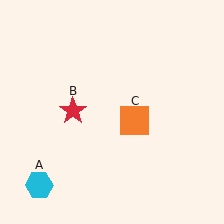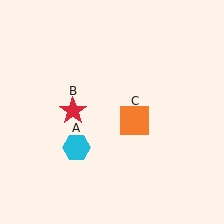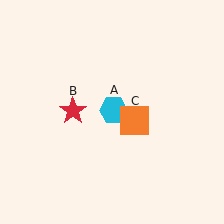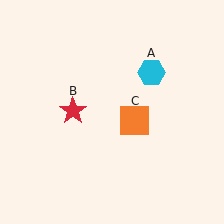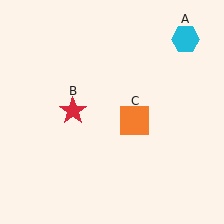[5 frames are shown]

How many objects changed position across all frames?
1 object changed position: cyan hexagon (object A).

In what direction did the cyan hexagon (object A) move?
The cyan hexagon (object A) moved up and to the right.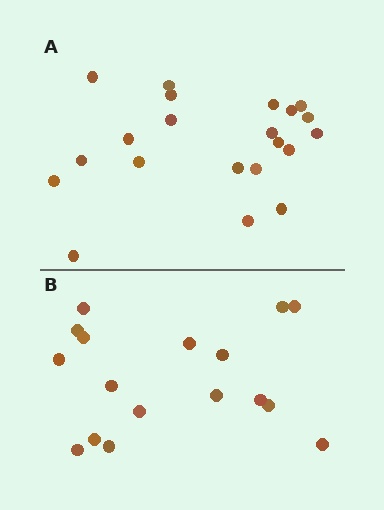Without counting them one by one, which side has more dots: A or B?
Region A (the top region) has more dots.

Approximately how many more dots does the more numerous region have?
Region A has about 4 more dots than region B.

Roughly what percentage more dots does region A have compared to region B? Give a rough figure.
About 25% more.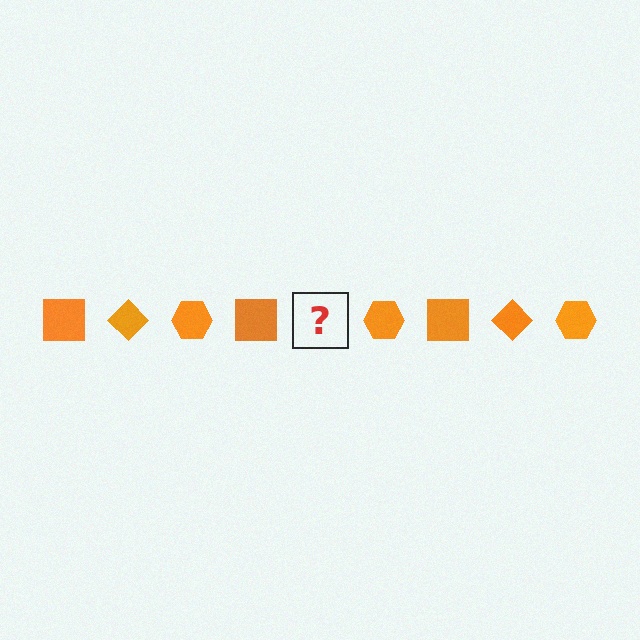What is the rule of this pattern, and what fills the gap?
The rule is that the pattern cycles through square, diamond, hexagon shapes in orange. The gap should be filled with an orange diamond.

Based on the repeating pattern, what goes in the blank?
The blank should be an orange diamond.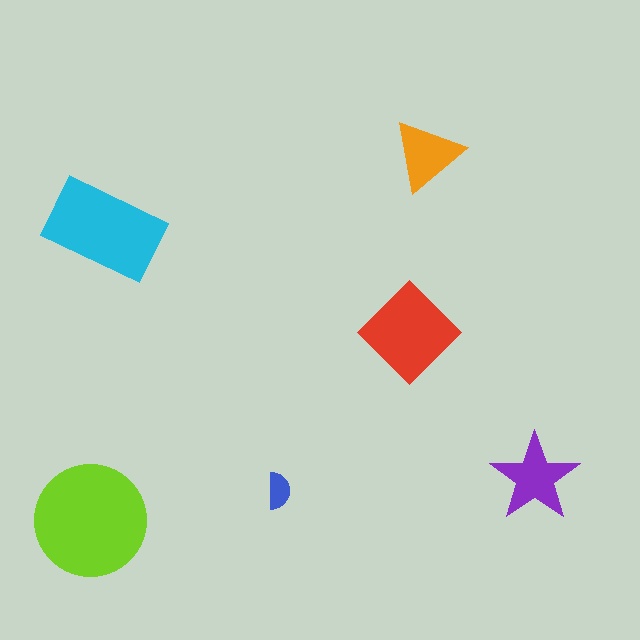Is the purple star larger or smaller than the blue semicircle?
Larger.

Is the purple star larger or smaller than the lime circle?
Smaller.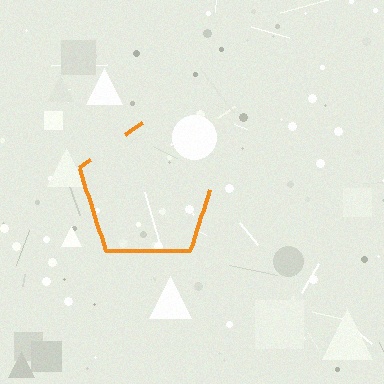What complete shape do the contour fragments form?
The contour fragments form a pentagon.